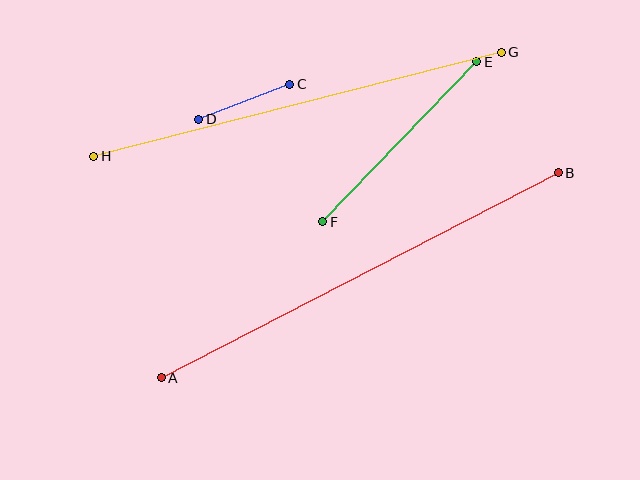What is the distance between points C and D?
The distance is approximately 98 pixels.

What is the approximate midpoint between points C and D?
The midpoint is at approximately (244, 102) pixels.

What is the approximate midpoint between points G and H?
The midpoint is at approximately (298, 104) pixels.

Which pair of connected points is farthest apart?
Points A and B are farthest apart.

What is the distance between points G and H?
The distance is approximately 421 pixels.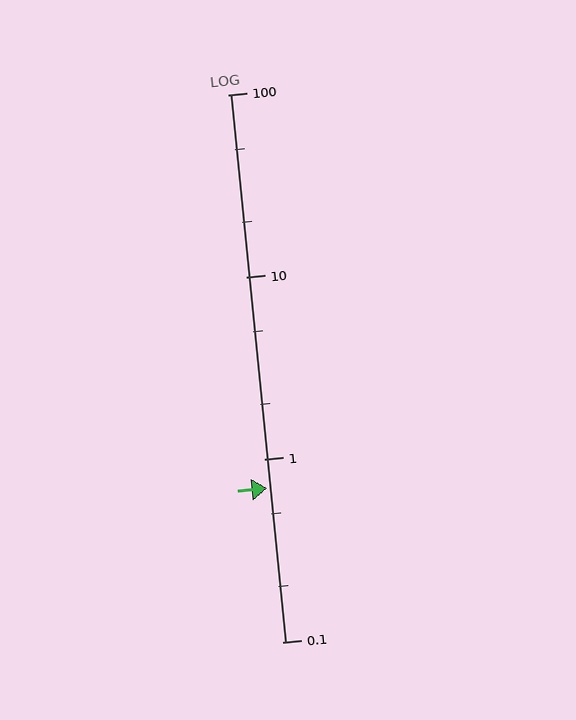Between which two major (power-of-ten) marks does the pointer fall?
The pointer is between 0.1 and 1.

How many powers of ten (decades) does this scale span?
The scale spans 3 decades, from 0.1 to 100.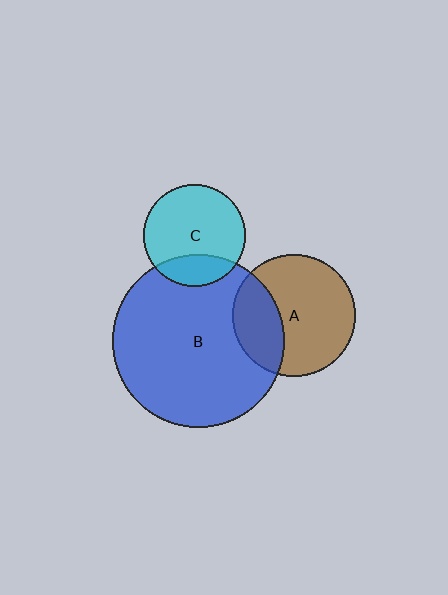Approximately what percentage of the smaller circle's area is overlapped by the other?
Approximately 20%.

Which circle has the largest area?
Circle B (blue).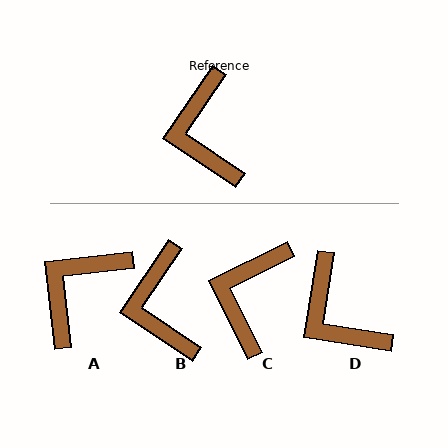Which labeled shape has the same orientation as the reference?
B.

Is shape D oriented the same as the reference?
No, it is off by about 25 degrees.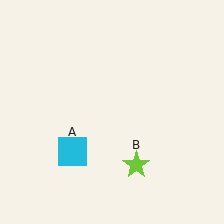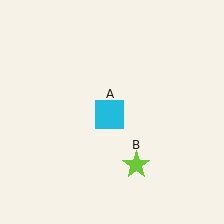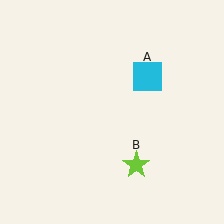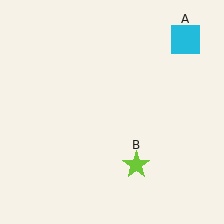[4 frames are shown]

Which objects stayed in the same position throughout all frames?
Lime star (object B) remained stationary.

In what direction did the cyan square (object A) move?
The cyan square (object A) moved up and to the right.